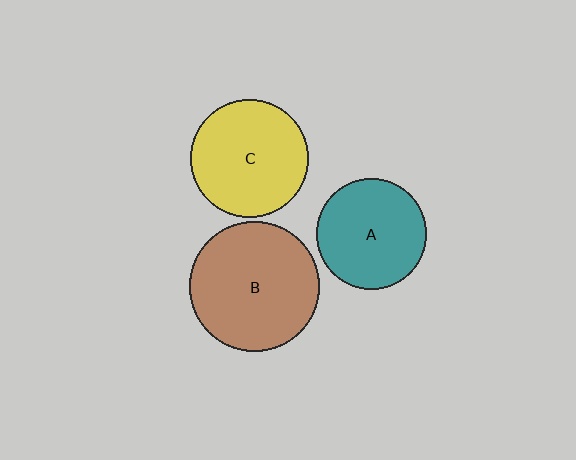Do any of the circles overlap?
No, none of the circles overlap.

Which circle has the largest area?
Circle B (brown).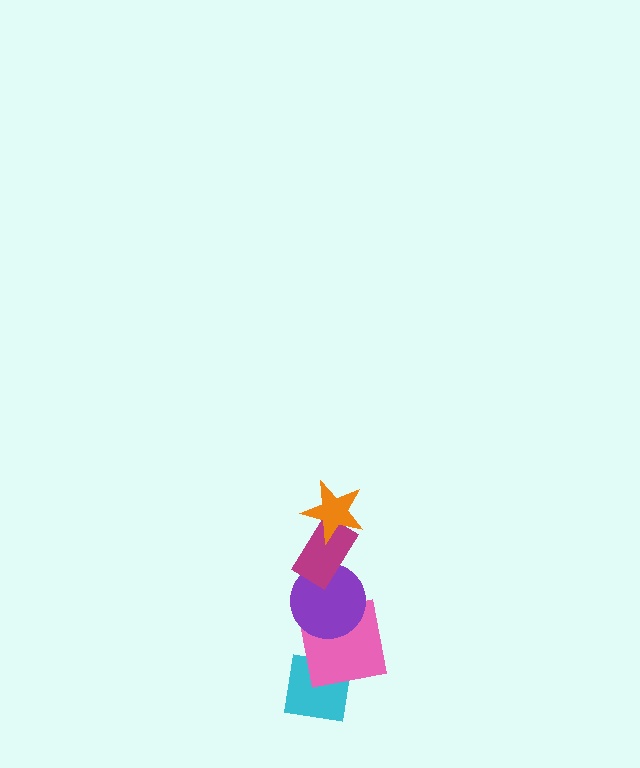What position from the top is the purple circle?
The purple circle is 3rd from the top.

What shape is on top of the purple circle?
The magenta rectangle is on top of the purple circle.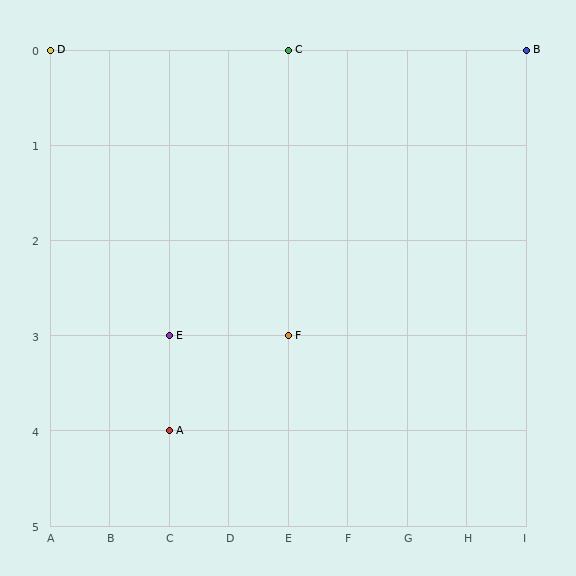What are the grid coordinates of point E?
Point E is at grid coordinates (C, 3).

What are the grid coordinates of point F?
Point F is at grid coordinates (E, 3).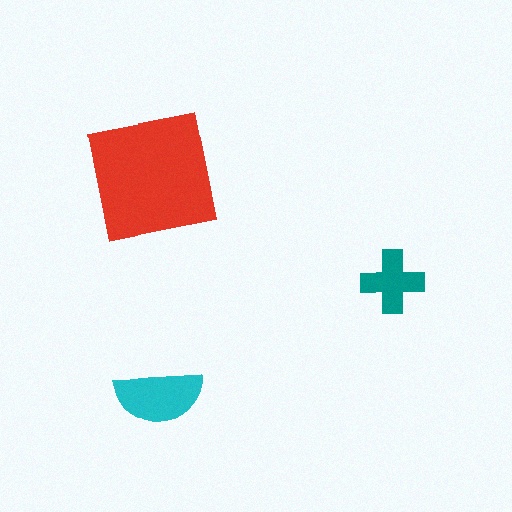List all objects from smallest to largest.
The teal cross, the cyan semicircle, the red square.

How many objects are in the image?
There are 3 objects in the image.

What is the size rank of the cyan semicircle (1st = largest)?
2nd.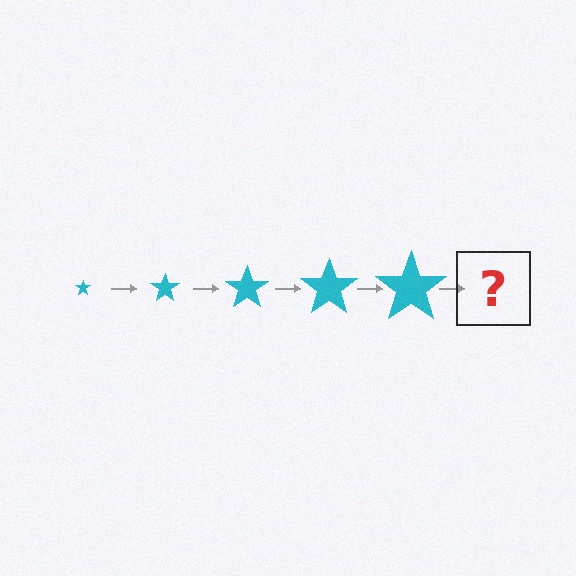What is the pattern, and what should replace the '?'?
The pattern is that the star gets progressively larger each step. The '?' should be a cyan star, larger than the previous one.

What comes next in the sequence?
The next element should be a cyan star, larger than the previous one.